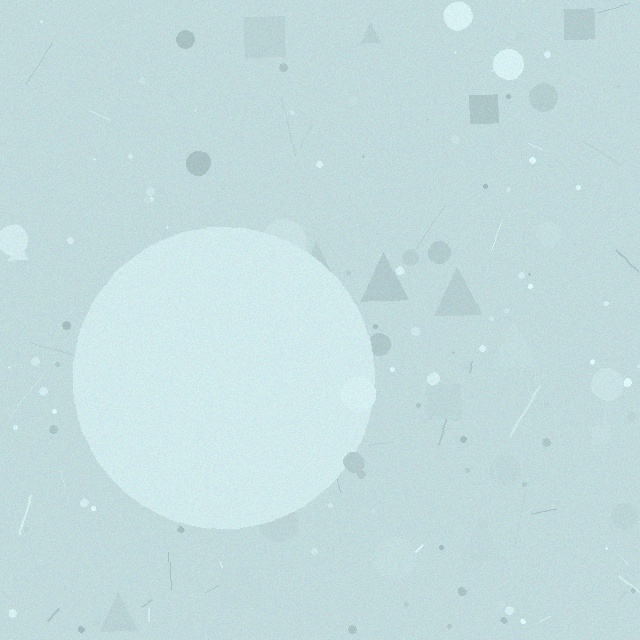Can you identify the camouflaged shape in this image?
The camouflaged shape is a circle.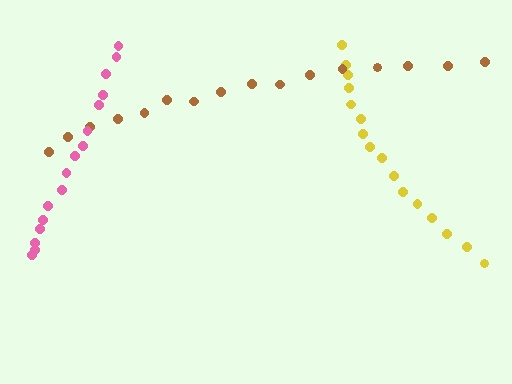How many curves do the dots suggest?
There are 3 distinct paths.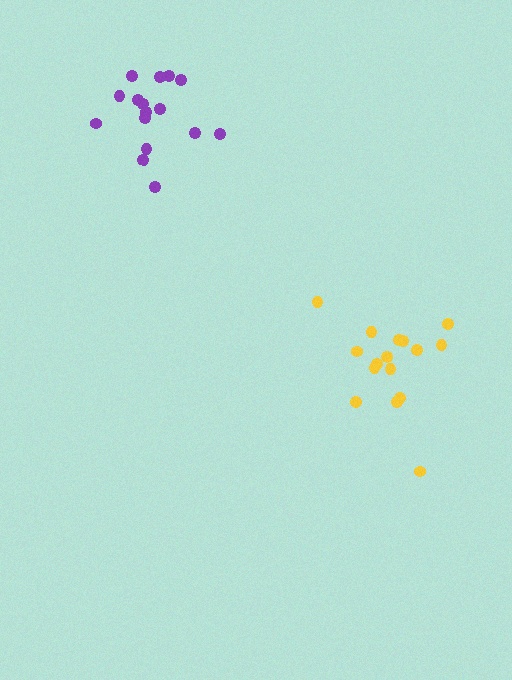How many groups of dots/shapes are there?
There are 2 groups.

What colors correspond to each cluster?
The clusters are colored: yellow, purple.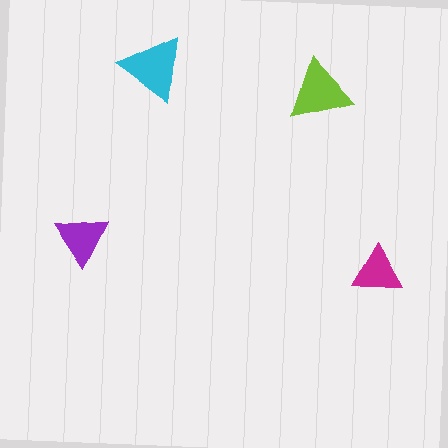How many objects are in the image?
There are 4 objects in the image.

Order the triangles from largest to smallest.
the cyan one, the lime one, the purple one, the magenta one.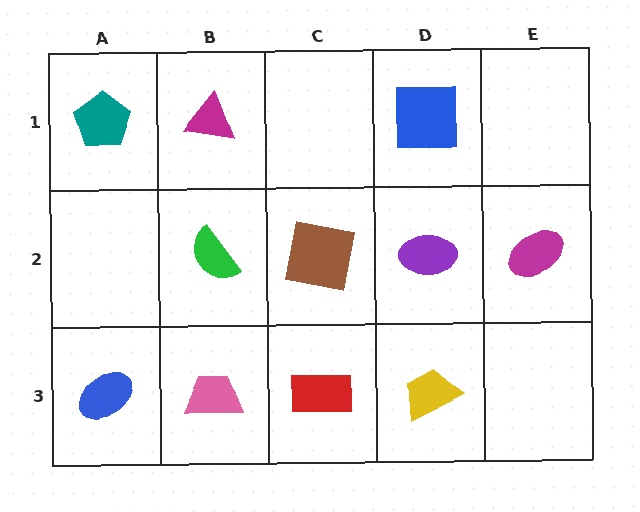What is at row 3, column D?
A yellow trapezoid.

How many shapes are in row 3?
4 shapes.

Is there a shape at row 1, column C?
No, that cell is empty.